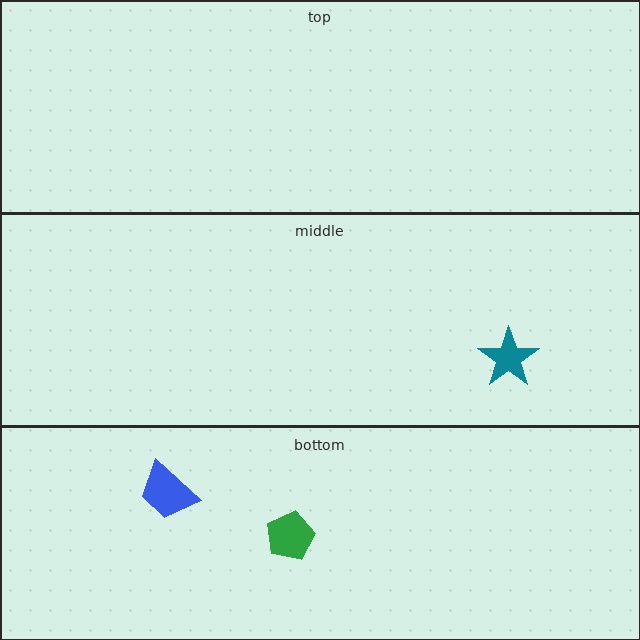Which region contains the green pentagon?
The bottom region.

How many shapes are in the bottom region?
2.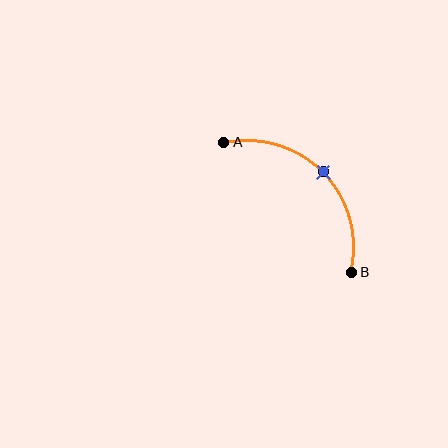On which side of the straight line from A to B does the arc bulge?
The arc bulges above and to the right of the straight line connecting A and B.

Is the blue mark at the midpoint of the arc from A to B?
Yes. The blue mark lies on the arc at equal arc-length from both A and B — it is the arc midpoint.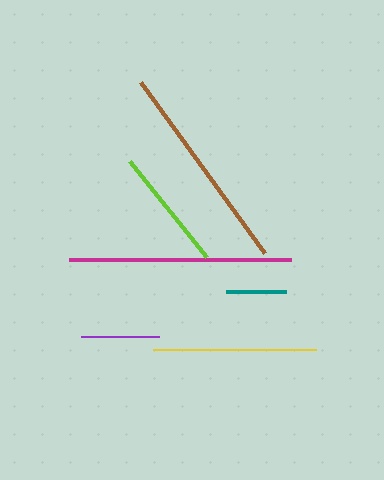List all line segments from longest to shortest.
From longest to shortest: magenta, brown, yellow, lime, purple, teal.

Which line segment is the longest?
The magenta line is the longest at approximately 222 pixels.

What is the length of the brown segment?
The brown segment is approximately 212 pixels long.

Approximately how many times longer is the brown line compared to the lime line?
The brown line is approximately 1.7 times the length of the lime line.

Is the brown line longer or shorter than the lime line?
The brown line is longer than the lime line.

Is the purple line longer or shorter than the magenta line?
The magenta line is longer than the purple line.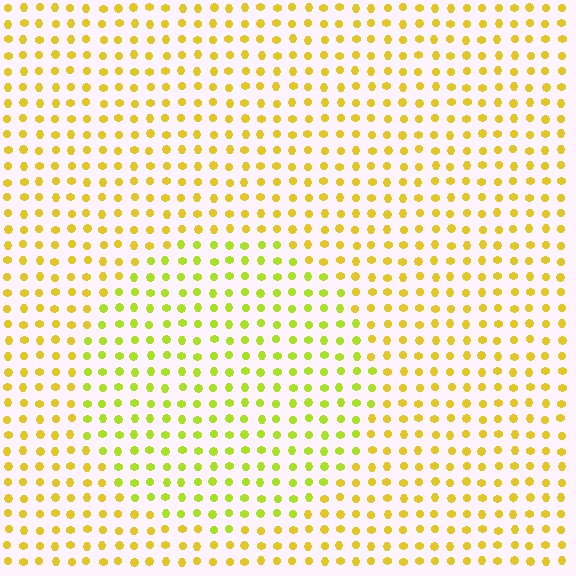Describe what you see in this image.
The image is filled with small yellow elements in a uniform arrangement. A circle-shaped region is visible where the elements are tinted to a slightly different hue, forming a subtle color boundary.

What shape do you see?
I see a circle.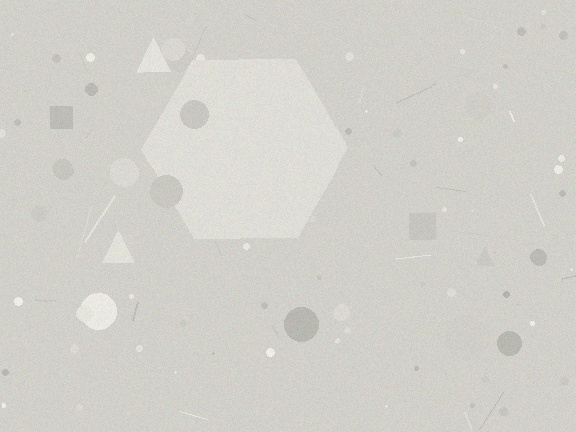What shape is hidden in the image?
A hexagon is hidden in the image.